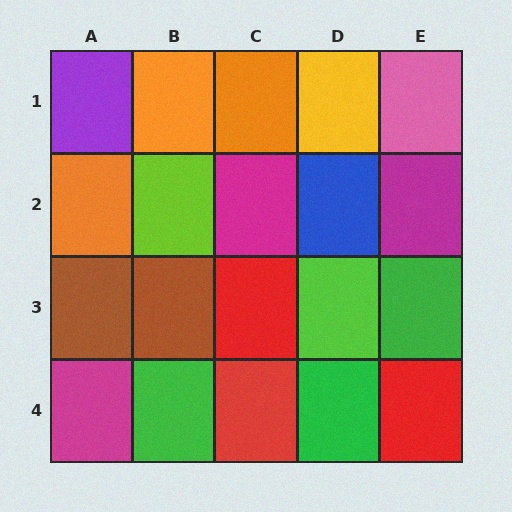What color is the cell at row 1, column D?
Yellow.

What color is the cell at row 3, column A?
Brown.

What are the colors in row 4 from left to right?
Magenta, green, red, green, red.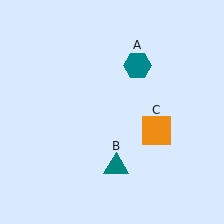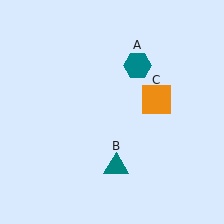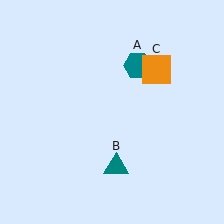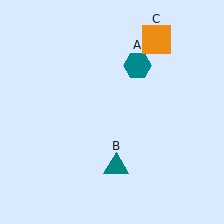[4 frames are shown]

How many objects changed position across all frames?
1 object changed position: orange square (object C).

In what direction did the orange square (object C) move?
The orange square (object C) moved up.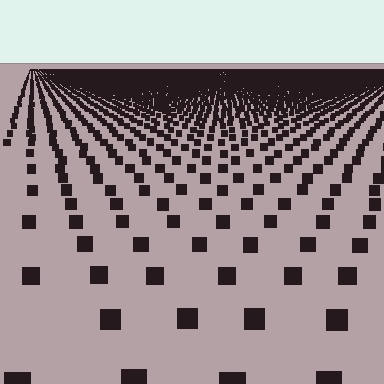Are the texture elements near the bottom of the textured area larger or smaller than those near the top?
Larger. Near the bottom, elements are closer to the viewer and appear at a bigger on-screen size.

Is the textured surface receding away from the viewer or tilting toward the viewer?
The surface is receding away from the viewer. Texture elements get smaller and denser toward the top.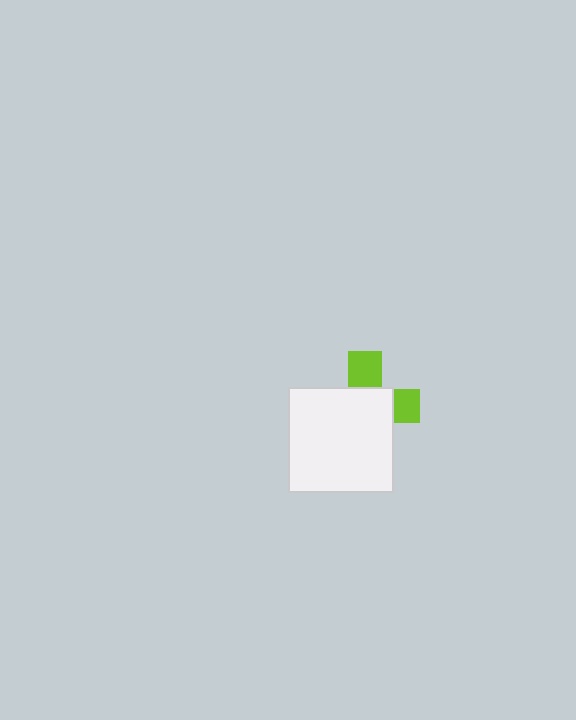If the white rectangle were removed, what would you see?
You would see the complete lime cross.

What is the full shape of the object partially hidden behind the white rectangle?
The partially hidden object is a lime cross.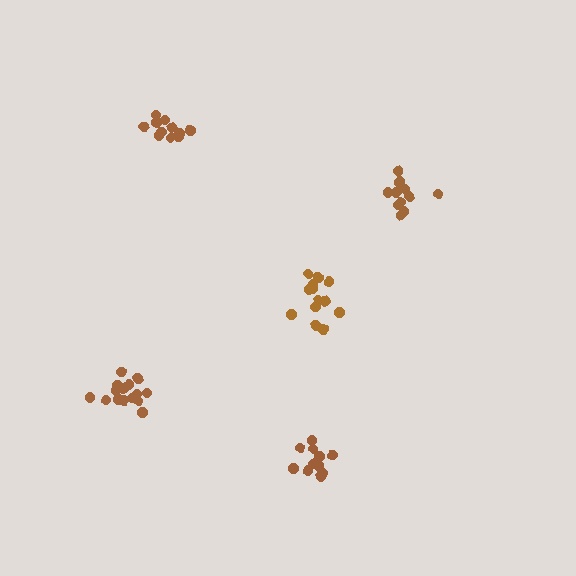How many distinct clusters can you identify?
There are 5 distinct clusters.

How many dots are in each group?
Group 1: 11 dots, Group 2: 13 dots, Group 3: 11 dots, Group 4: 13 dots, Group 5: 16 dots (64 total).